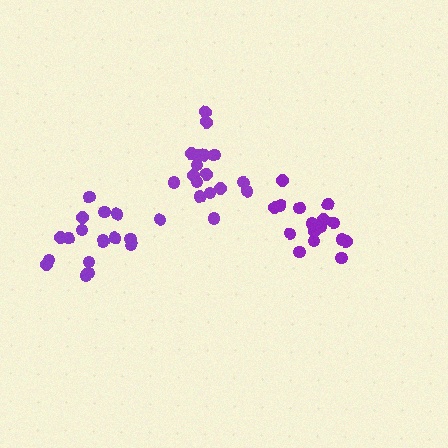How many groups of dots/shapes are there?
There are 3 groups.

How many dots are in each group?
Group 1: 17 dots, Group 2: 18 dots, Group 3: 17 dots (52 total).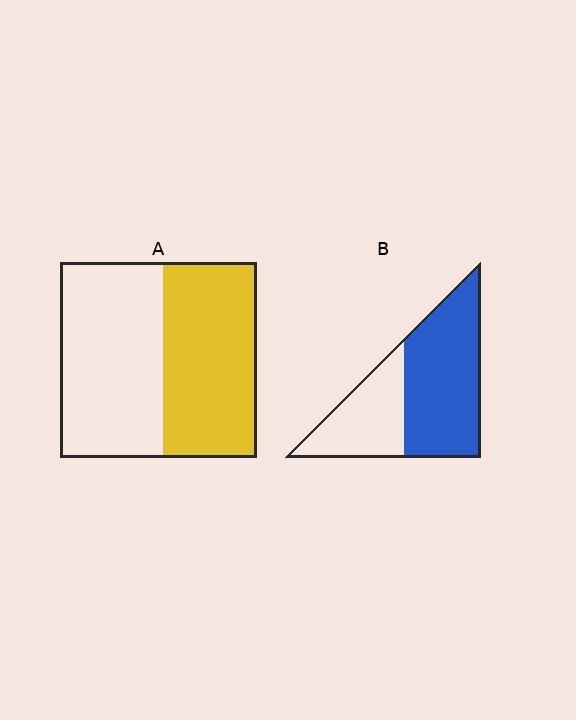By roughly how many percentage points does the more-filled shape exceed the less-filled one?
By roughly 15 percentage points (B over A).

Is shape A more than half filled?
Roughly half.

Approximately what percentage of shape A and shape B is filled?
A is approximately 50% and B is approximately 65%.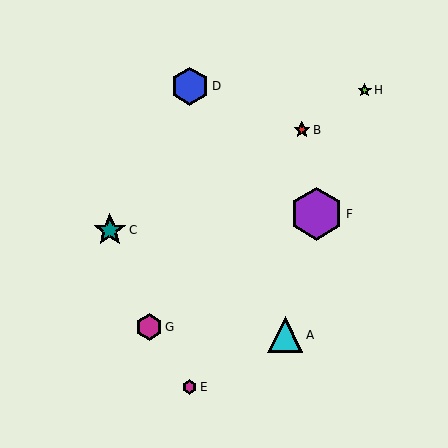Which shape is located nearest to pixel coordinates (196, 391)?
The magenta hexagon (labeled E) at (190, 387) is nearest to that location.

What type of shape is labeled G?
Shape G is a magenta hexagon.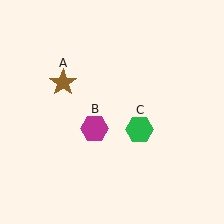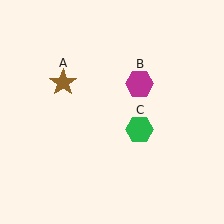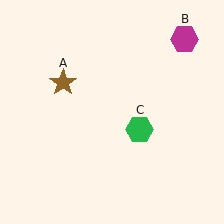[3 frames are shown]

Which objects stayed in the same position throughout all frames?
Brown star (object A) and green hexagon (object C) remained stationary.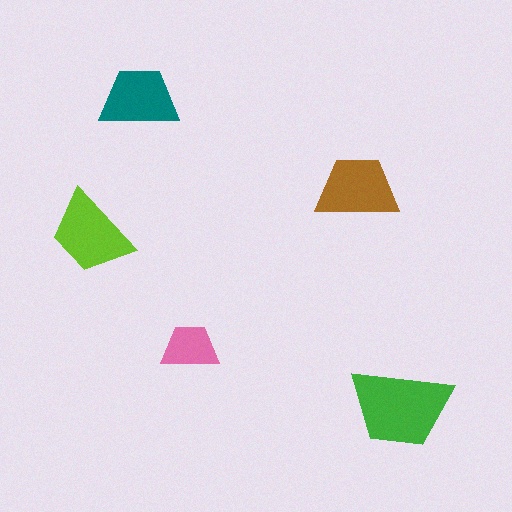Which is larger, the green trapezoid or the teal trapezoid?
The green one.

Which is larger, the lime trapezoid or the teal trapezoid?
The lime one.